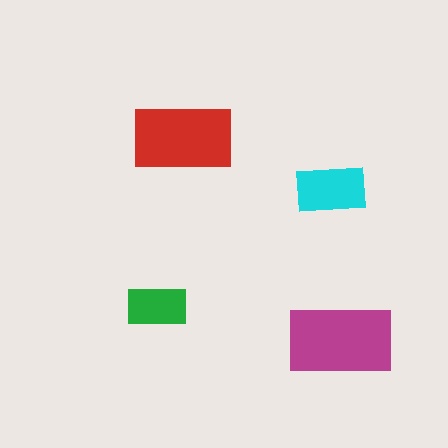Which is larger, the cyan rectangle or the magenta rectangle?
The magenta one.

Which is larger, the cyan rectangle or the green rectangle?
The cyan one.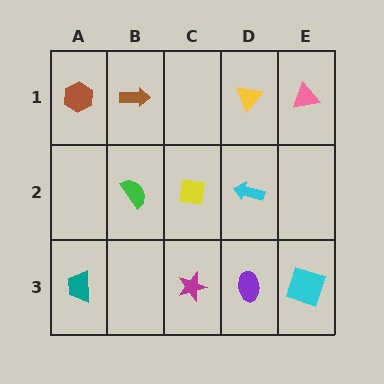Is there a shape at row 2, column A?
No, that cell is empty.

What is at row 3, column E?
A cyan square.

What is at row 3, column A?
A teal trapezoid.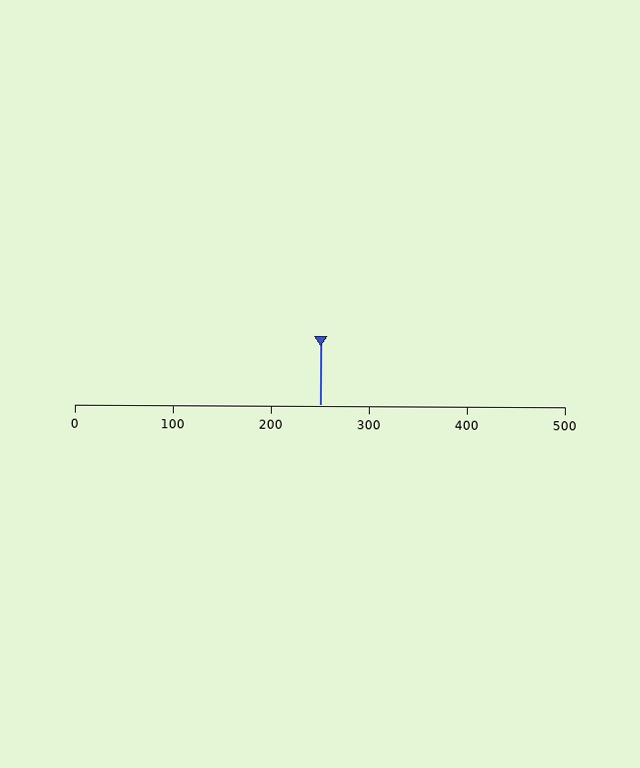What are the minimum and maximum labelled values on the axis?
The axis runs from 0 to 500.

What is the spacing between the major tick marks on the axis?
The major ticks are spaced 100 apart.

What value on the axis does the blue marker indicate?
The marker indicates approximately 250.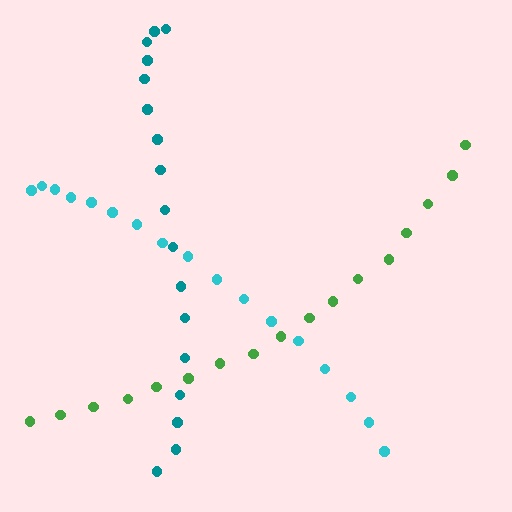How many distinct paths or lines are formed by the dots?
There are 3 distinct paths.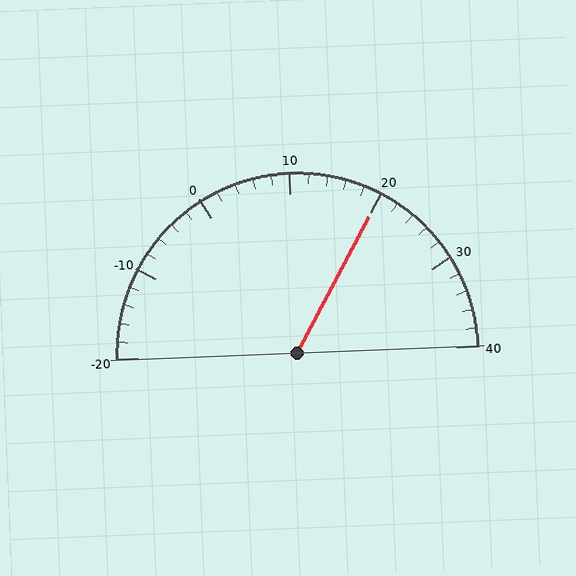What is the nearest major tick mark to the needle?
The nearest major tick mark is 20.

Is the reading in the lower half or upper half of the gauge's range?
The reading is in the upper half of the range (-20 to 40).